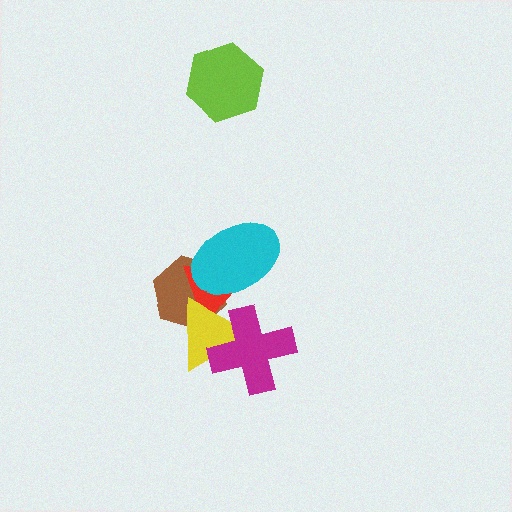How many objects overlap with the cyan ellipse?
3 objects overlap with the cyan ellipse.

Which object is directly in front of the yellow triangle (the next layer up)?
The magenta cross is directly in front of the yellow triangle.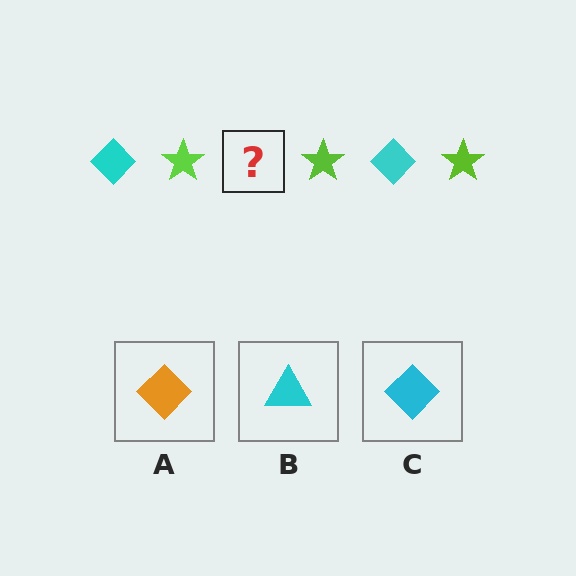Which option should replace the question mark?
Option C.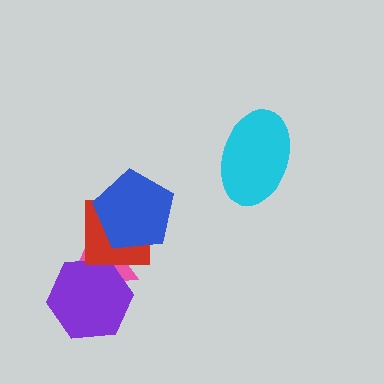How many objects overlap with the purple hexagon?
1 object overlaps with the purple hexagon.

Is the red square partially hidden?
Yes, it is partially covered by another shape.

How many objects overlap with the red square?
2 objects overlap with the red square.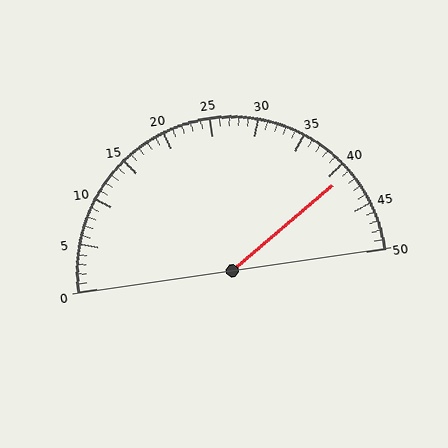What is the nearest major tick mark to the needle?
The nearest major tick mark is 40.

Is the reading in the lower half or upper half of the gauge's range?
The reading is in the upper half of the range (0 to 50).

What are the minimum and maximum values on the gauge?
The gauge ranges from 0 to 50.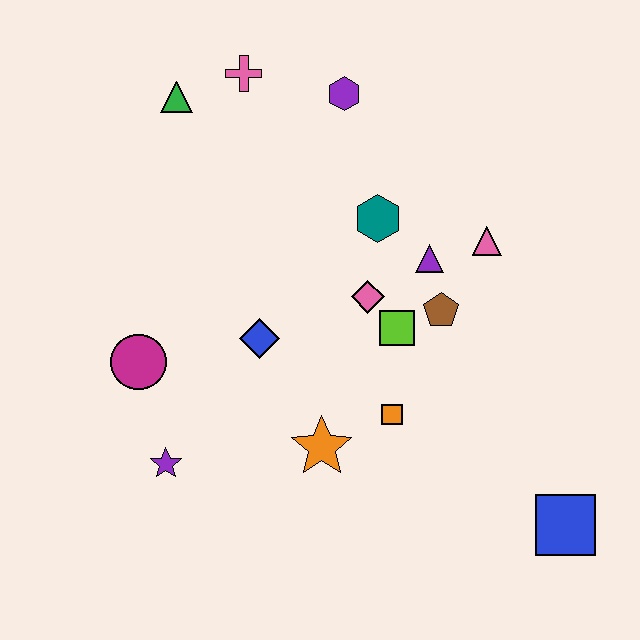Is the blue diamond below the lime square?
Yes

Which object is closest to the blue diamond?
The pink diamond is closest to the blue diamond.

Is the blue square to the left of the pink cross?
No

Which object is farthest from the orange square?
The green triangle is farthest from the orange square.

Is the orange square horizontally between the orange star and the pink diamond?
No